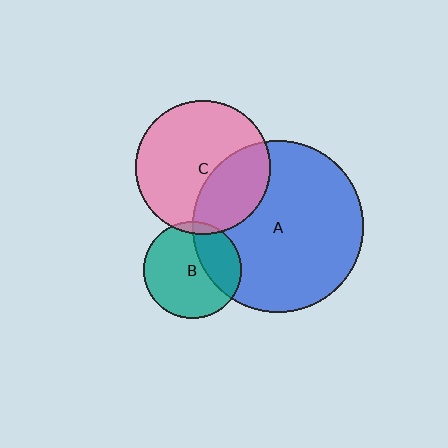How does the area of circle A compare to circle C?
Approximately 1.6 times.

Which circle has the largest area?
Circle A (blue).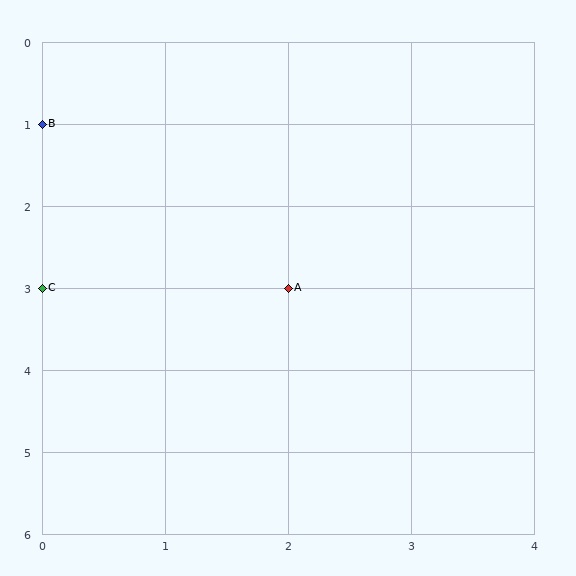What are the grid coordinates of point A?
Point A is at grid coordinates (2, 3).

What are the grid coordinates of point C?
Point C is at grid coordinates (0, 3).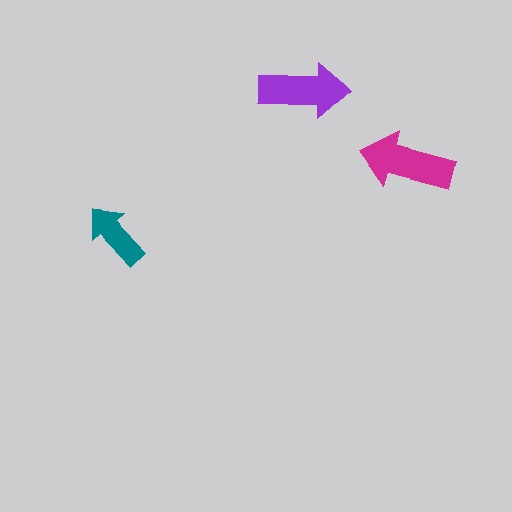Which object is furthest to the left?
The teal arrow is leftmost.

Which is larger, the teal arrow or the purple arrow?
The purple one.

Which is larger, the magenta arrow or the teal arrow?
The magenta one.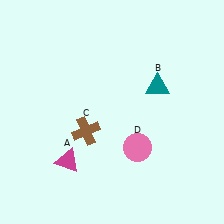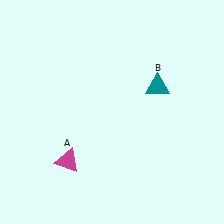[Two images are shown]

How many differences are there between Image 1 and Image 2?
There are 2 differences between the two images.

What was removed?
The pink circle (D), the brown cross (C) were removed in Image 2.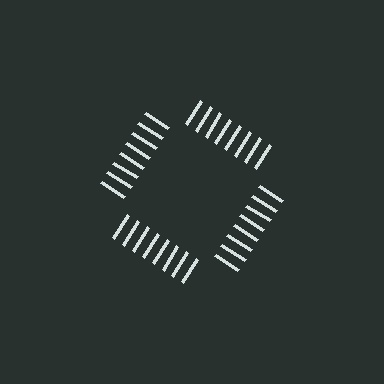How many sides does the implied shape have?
4 sides — the line-ends trace a square.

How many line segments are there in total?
32 — 8 along each of the 4 edges.